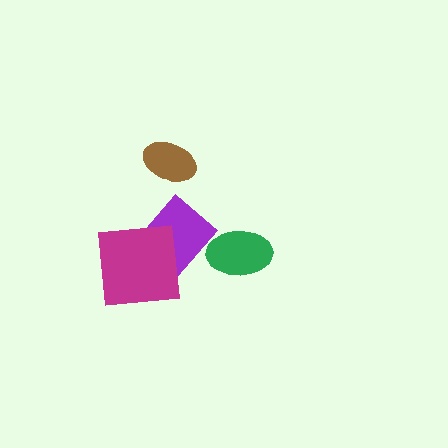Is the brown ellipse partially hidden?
No, no other shape covers it.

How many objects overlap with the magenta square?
1 object overlaps with the magenta square.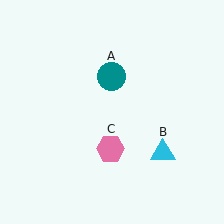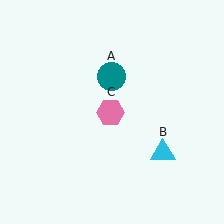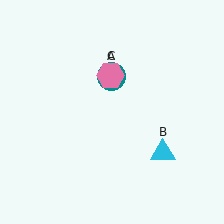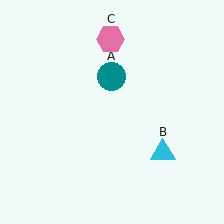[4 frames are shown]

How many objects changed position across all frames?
1 object changed position: pink hexagon (object C).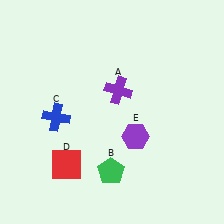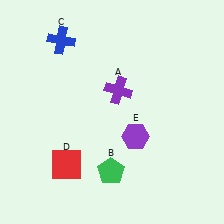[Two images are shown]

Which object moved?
The blue cross (C) moved up.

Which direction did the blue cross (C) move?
The blue cross (C) moved up.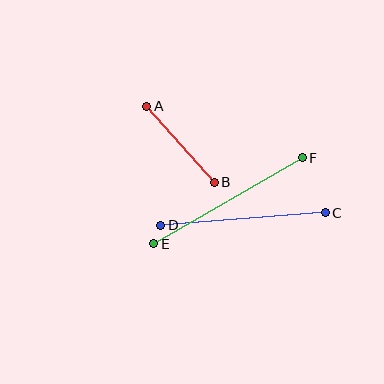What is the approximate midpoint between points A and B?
The midpoint is at approximately (180, 144) pixels.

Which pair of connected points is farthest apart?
Points E and F are farthest apart.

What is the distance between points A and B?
The distance is approximately 102 pixels.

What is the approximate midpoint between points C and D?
The midpoint is at approximately (243, 219) pixels.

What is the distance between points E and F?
The distance is approximately 171 pixels.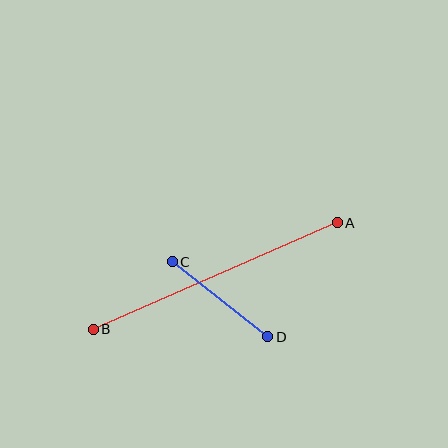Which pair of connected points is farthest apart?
Points A and B are farthest apart.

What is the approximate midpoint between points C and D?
The midpoint is at approximately (220, 299) pixels.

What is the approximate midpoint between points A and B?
The midpoint is at approximately (215, 276) pixels.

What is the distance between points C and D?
The distance is approximately 121 pixels.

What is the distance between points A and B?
The distance is approximately 266 pixels.